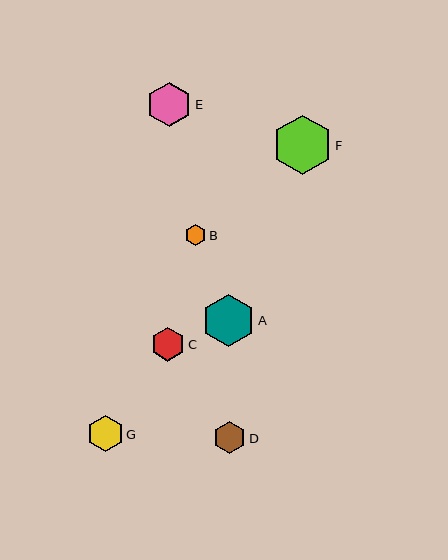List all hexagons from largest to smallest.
From largest to smallest: F, A, E, G, C, D, B.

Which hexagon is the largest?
Hexagon F is the largest with a size of approximately 60 pixels.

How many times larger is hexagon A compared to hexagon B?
Hexagon A is approximately 2.5 times the size of hexagon B.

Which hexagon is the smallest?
Hexagon B is the smallest with a size of approximately 21 pixels.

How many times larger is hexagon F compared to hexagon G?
Hexagon F is approximately 1.7 times the size of hexagon G.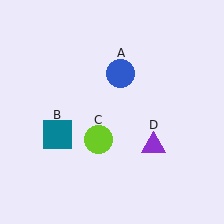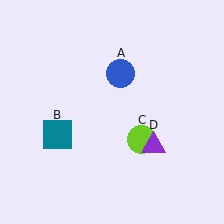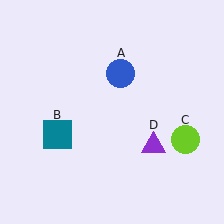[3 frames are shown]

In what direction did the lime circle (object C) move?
The lime circle (object C) moved right.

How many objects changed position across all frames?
1 object changed position: lime circle (object C).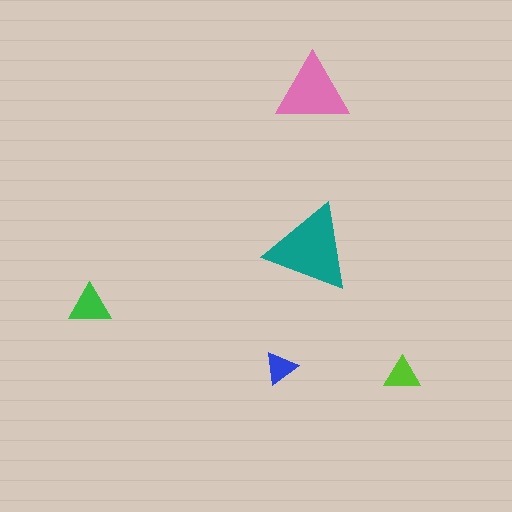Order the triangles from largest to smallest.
the teal one, the pink one, the green one, the lime one, the blue one.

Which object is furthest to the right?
The lime triangle is rightmost.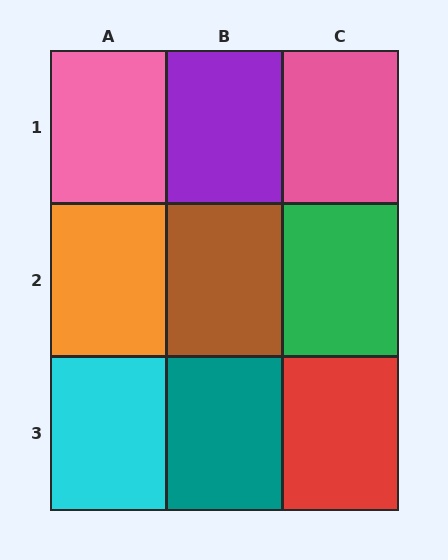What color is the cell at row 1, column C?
Pink.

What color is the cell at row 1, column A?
Pink.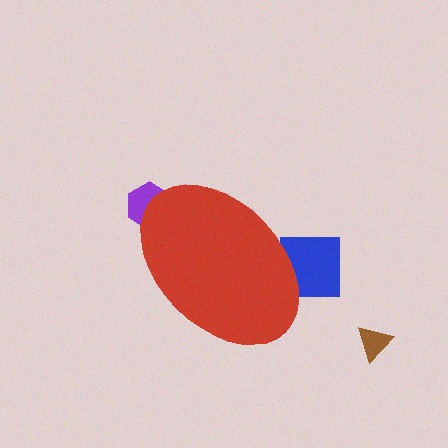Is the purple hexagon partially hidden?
Yes, the purple hexagon is partially hidden behind the red ellipse.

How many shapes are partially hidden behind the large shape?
2 shapes are partially hidden.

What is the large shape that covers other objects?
A red ellipse.